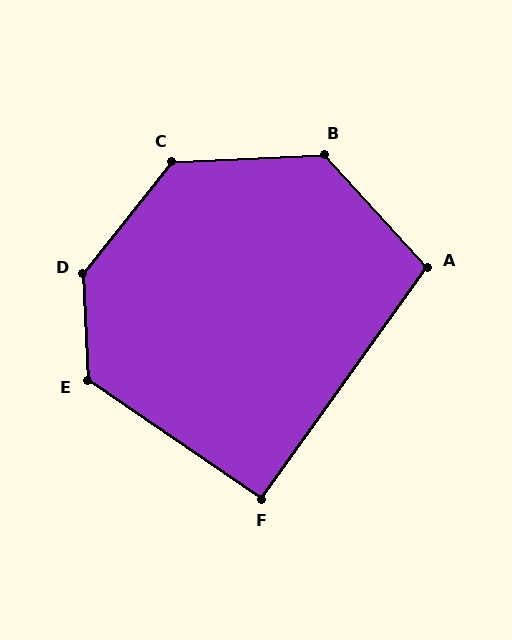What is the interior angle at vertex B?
Approximately 129 degrees (obtuse).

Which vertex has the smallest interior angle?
F, at approximately 91 degrees.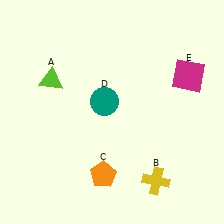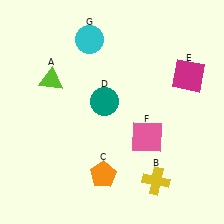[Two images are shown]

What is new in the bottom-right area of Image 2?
A pink square (F) was added in the bottom-right area of Image 2.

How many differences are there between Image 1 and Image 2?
There are 2 differences between the two images.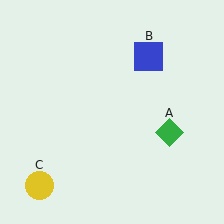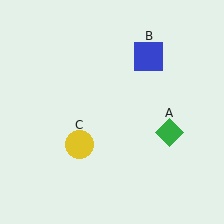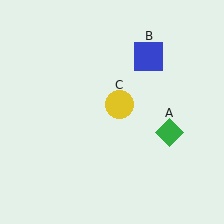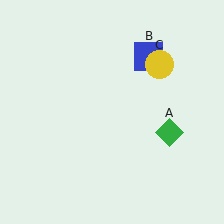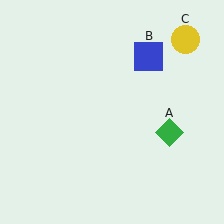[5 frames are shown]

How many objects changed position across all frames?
1 object changed position: yellow circle (object C).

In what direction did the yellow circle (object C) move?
The yellow circle (object C) moved up and to the right.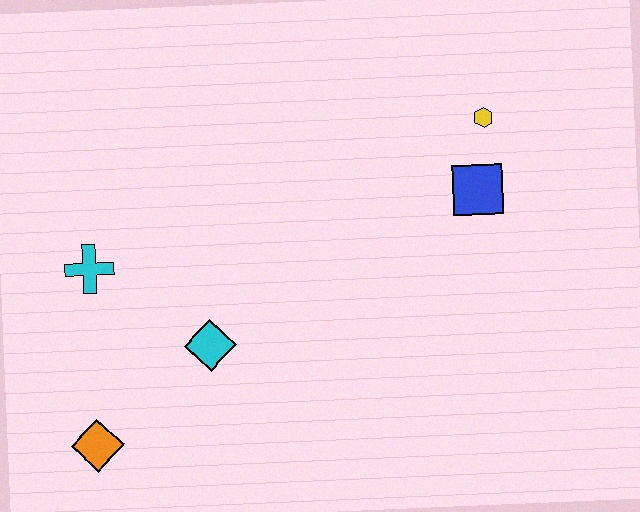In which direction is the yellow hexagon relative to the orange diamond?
The yellow hexagon is to the right of the orange diamond.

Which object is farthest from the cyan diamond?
The yellow hexagon is farthest from the cyan diamond.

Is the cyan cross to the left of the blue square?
Yes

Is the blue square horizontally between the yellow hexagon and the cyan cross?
Yes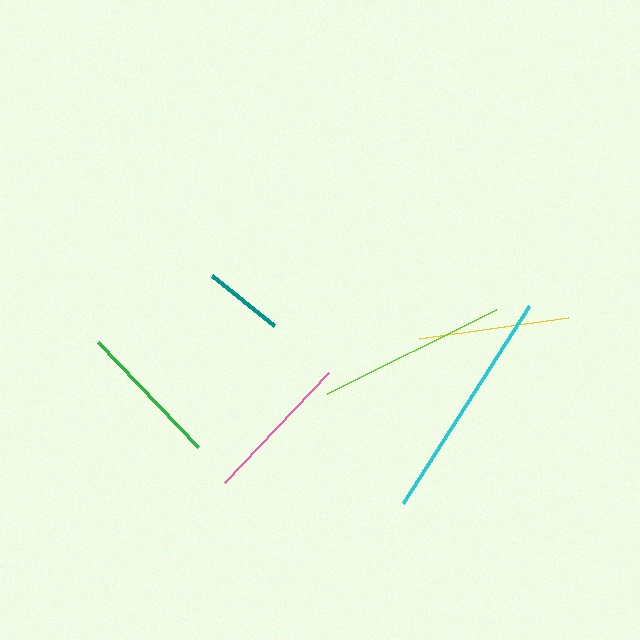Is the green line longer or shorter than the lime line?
The lime line is longer than the green line.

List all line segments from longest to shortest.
From longest to shortest: cyan, lime, pink, yellow, green, teal.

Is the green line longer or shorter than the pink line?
The pink line is longer than the green line.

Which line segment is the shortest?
The teal line is the shortest at approximately 80 pixels.